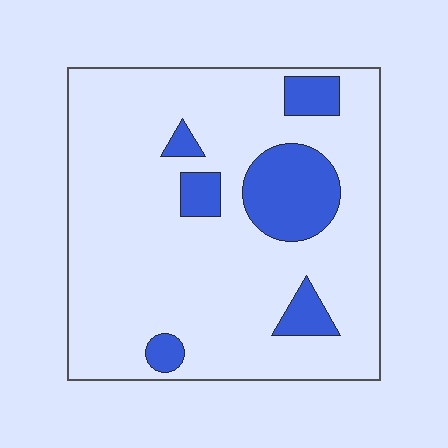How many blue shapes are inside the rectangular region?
6.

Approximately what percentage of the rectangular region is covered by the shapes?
Approximately 15%.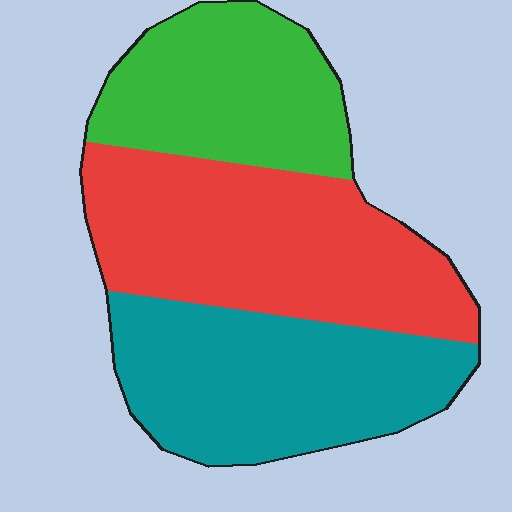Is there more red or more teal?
Red.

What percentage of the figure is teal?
Teal takes up about one third (1/3) of the figure.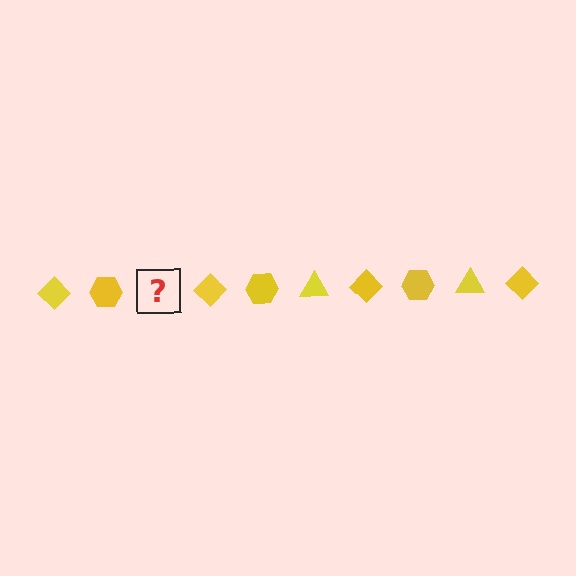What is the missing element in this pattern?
The missing element is a yellow triangle.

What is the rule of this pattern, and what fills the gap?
The rule is that the pattern cycles through diamond, hexagon, triangle shapes in yellow. The gap should be filled with a yellow triangle.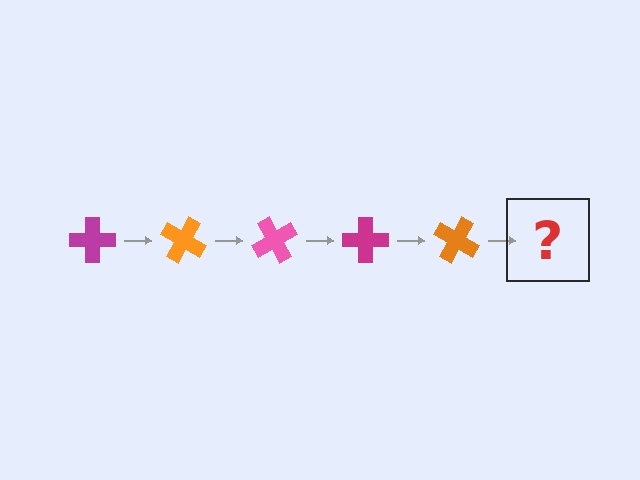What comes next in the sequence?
The next element should be a pink cross, rotated 150 degrees from the start.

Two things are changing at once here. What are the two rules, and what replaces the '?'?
The two rules are that it rotates 30 degrees each step and the color cycles through magenta, orange, and pink. The '?' should be a pink cross, rotated 150 degrees from the start.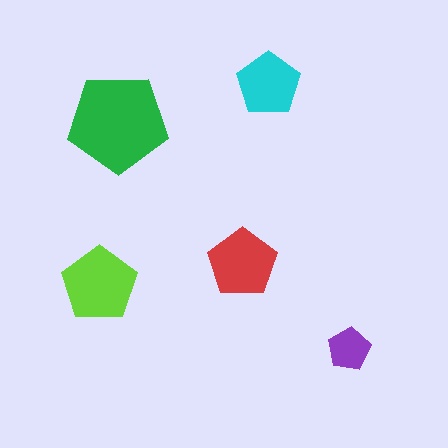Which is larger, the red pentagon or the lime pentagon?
The lime one.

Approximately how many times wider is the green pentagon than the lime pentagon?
About 1.5 times wider.